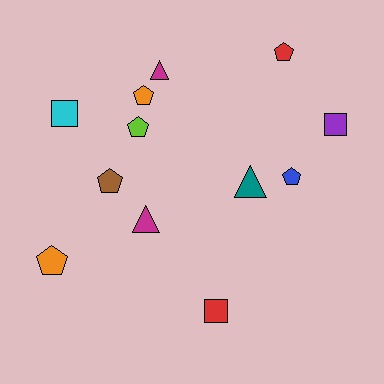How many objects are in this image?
There are 12 objects.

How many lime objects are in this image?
There is 1 lime object.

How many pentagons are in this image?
There are 6 pentagons.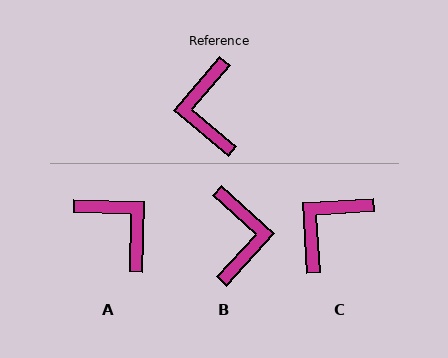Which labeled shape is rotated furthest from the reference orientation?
B, about 178 degrees away.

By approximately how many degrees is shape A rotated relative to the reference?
Approximately 141 degrees clockwise.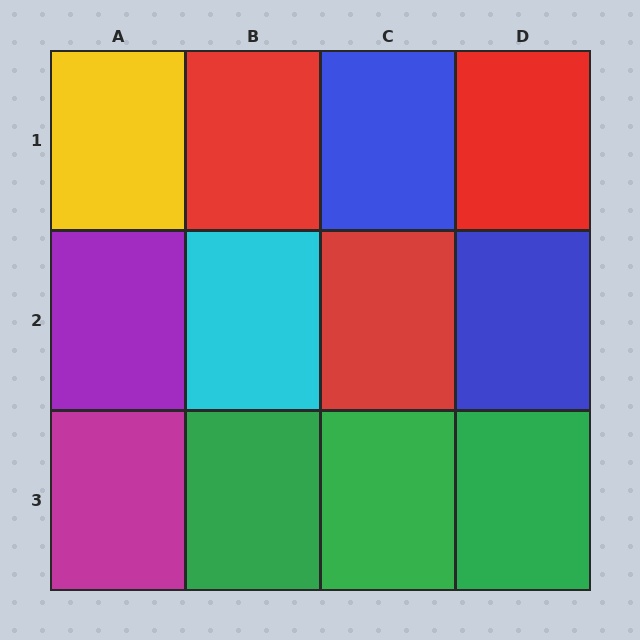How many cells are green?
3 cells are green.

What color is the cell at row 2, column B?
Cyan.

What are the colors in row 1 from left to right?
Yellow, red, blue, red.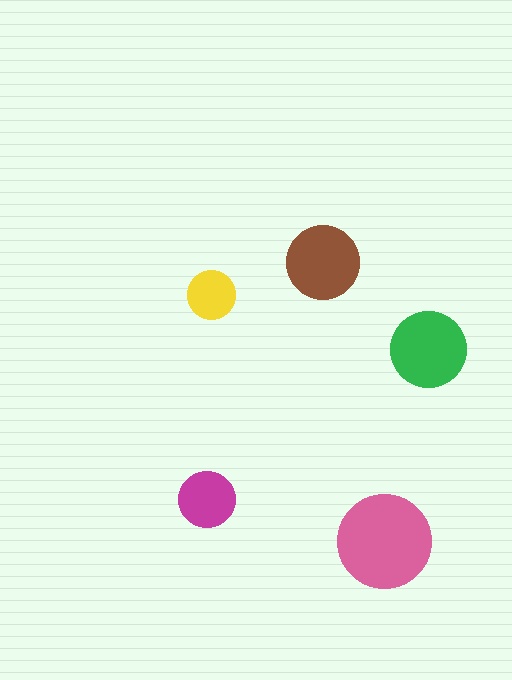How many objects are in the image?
There are 5 objects in the image.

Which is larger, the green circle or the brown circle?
The green one.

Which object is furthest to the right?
The green circle is rightmost.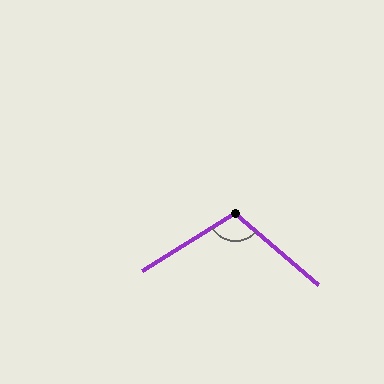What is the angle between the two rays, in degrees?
Approximately 107 degrees.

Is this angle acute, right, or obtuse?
It is obtuse.